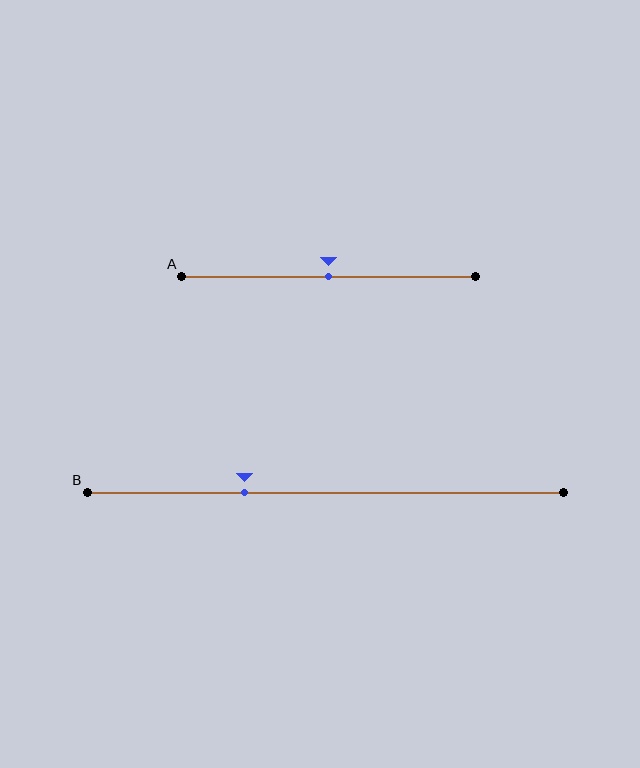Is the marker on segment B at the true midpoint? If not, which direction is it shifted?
No, the marker on segment B is shifted to the left by about 17% of the segment length.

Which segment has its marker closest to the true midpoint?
Segment A has its marker closest to the true midpoint.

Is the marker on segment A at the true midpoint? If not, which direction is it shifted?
Yes, the marker on segment A is at the true midpoint.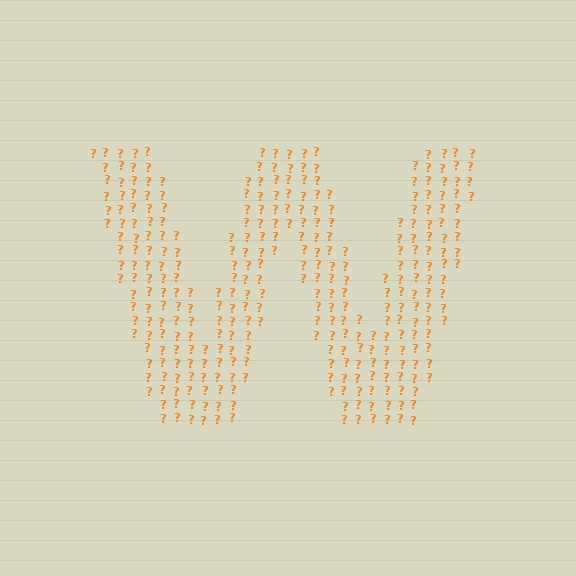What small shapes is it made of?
It is made of small question marks.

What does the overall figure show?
The overall figure shows the letter W.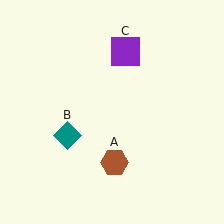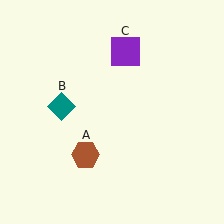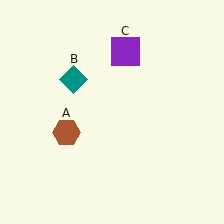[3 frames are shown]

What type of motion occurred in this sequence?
The brown hexagon (object A), teal diamond (object B) rotated clockwise around the center of the scene.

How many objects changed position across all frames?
2 objects changed position: brown hexagon (object A), teal diamond (object B).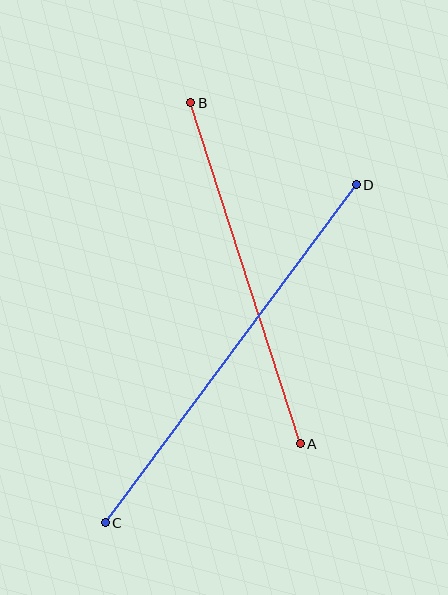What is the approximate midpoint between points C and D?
The midpoint is at approximately (231, 354) pixels.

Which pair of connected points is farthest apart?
Points C and D are farthest apart.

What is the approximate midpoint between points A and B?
The midpoint is at approximately (245, 273) pixels.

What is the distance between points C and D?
The distance is approximately 421 pixels.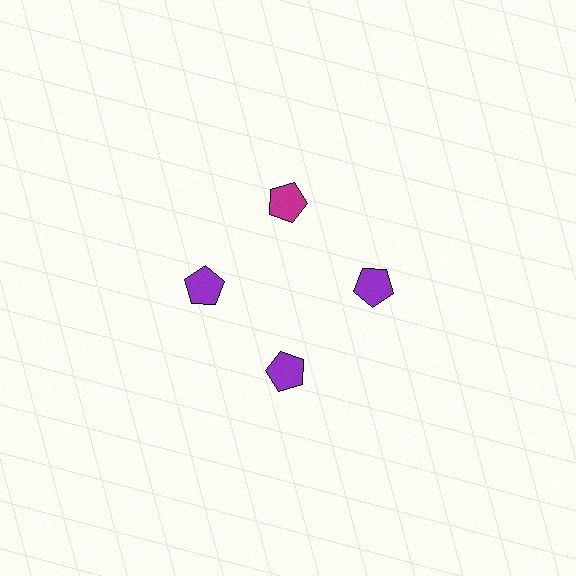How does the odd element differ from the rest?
It has a different color: magenta instead of purple.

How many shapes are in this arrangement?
There are 4 shapes arranged in a ring pattern.